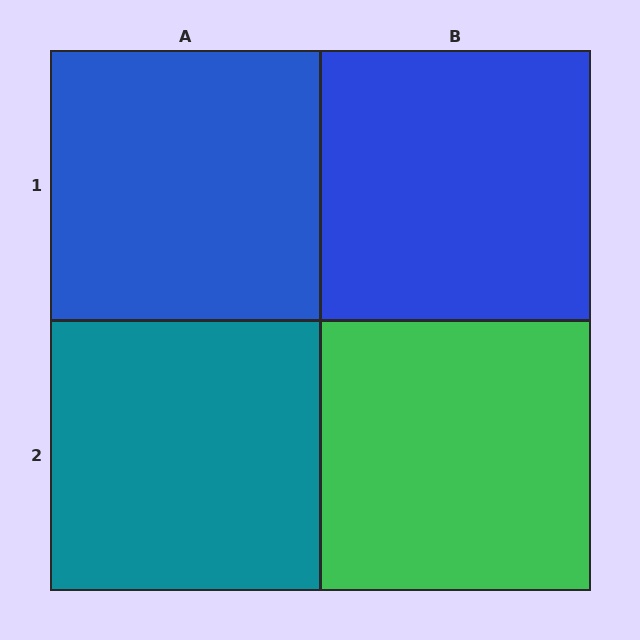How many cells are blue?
2 cells are blue.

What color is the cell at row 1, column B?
Blue.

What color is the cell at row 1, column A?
Blue.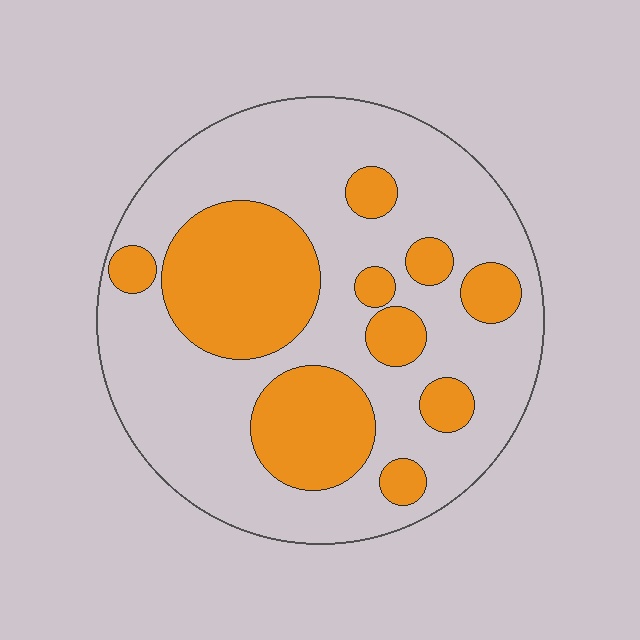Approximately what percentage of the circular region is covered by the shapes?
Approximately 30%.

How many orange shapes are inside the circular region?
10.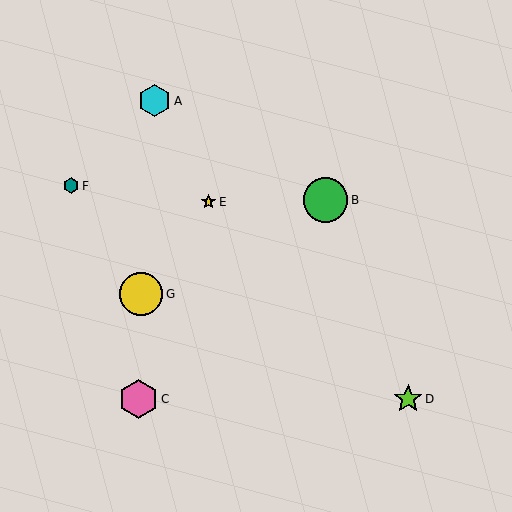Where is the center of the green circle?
The center of the green circle is at (326, 200).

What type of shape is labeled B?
Shape B is a green circle.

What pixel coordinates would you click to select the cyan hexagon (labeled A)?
Click at (155, 101) to select the cyan hexagon A.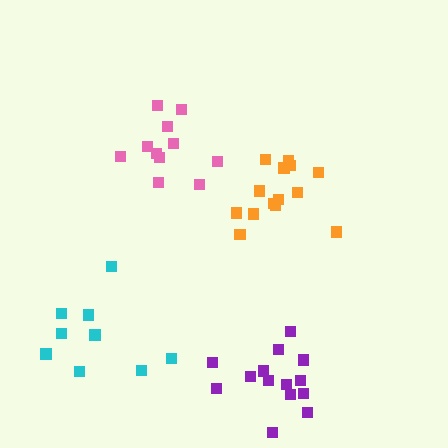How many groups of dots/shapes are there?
There are 4 groups.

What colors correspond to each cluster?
The clusters are colored: cyan, purple, pink, orange.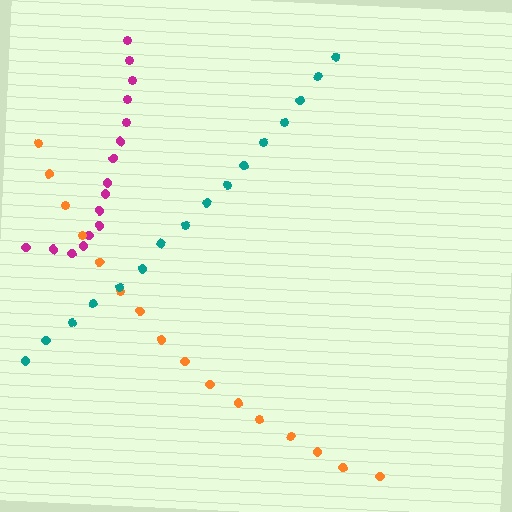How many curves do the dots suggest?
There are 3 distinct paths.